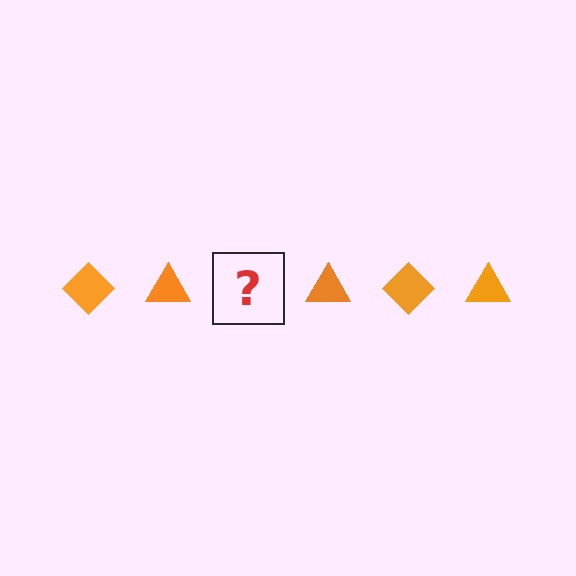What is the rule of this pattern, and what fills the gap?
The rule is that the pattern cycles through diamond, triangle shapes in orange. The gap should be filled with an orange diamond.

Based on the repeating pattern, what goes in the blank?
The blank should be an orange diamond.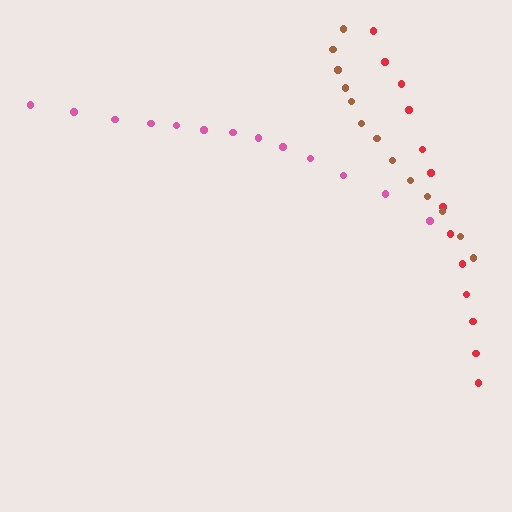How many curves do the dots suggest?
There are 3 distinct paths.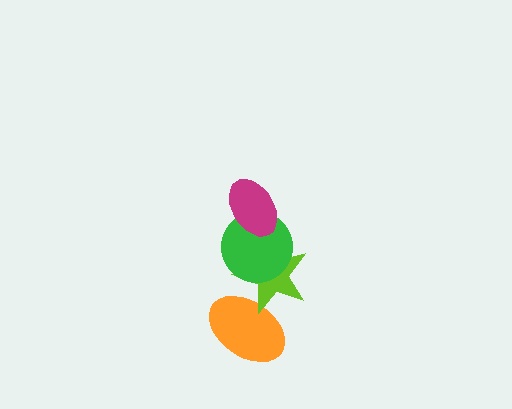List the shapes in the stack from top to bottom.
From top to bottom: the magenta ellipse, the green circle, the lime star, the orange ellipse.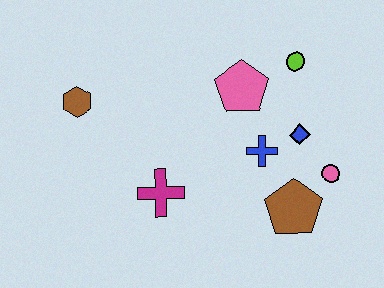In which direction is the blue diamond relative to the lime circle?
The blue diamond is below the lime circle.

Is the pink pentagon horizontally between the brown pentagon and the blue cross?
No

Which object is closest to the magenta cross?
The blue cross is closest to the magenta cross.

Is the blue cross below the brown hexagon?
Yes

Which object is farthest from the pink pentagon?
The brown hexagon is farthest from the pink pentagon.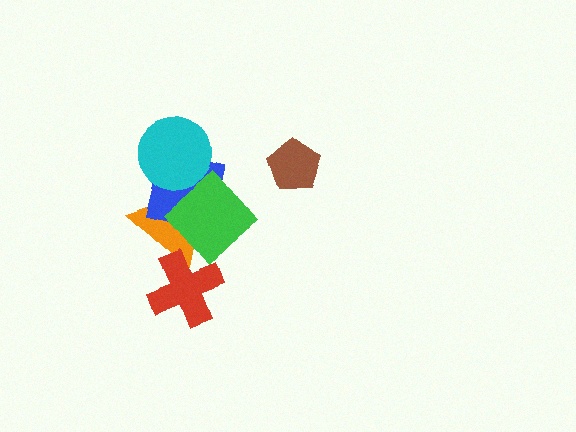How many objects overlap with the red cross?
1 object overlaps with the red cross.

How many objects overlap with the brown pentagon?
0 objects overlap with the brown pentagon.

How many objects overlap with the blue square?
3 objects overlap with the blue square.